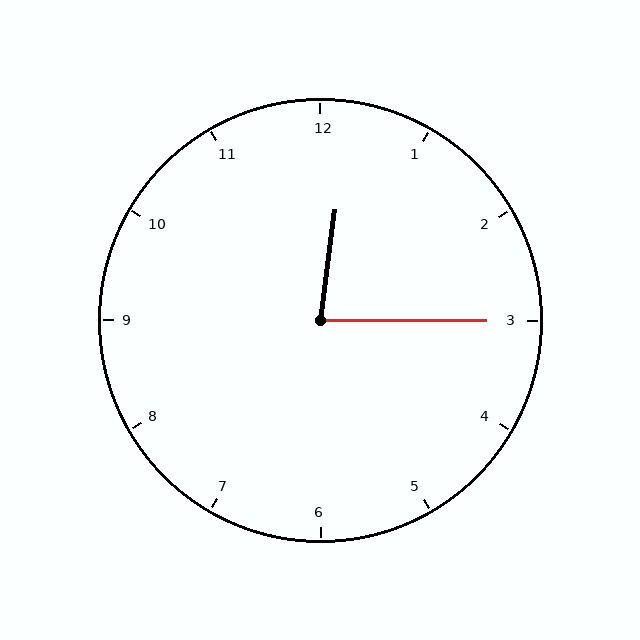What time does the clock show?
12:15.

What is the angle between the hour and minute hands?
Approximately 82 degrees.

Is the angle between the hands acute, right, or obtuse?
It is acute.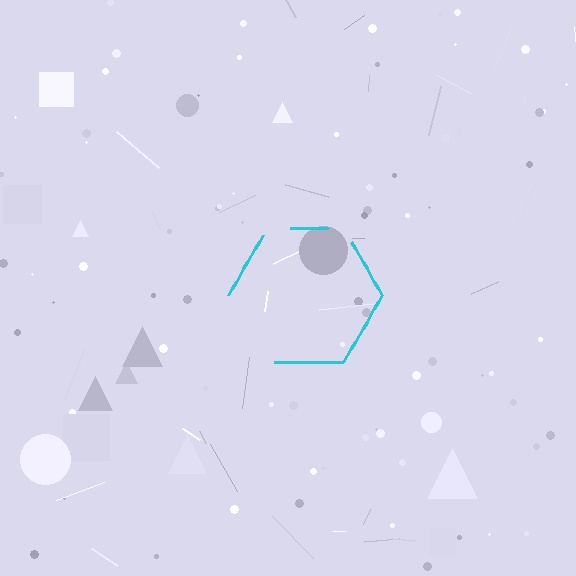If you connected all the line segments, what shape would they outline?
They would outline a hexagon.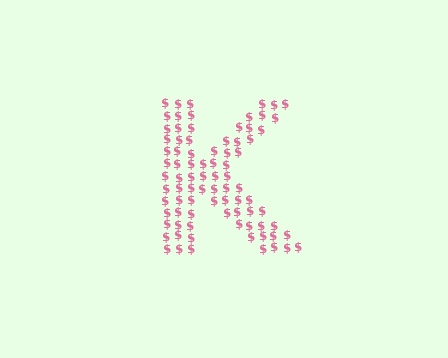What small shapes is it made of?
It is made of small dollar signs.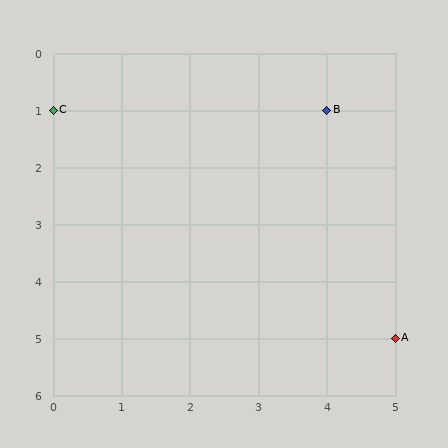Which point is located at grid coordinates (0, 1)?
Point C is at (0, 1).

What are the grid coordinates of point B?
Point B is at grid coordinates (4, 1).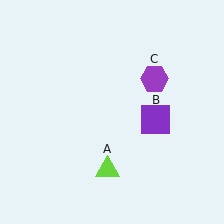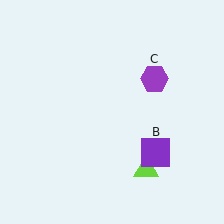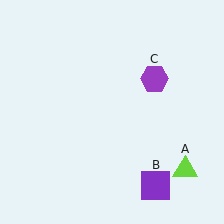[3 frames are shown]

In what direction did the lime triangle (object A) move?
The lime triangle (object A) moved right.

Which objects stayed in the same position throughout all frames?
Purple hexagon (object C) remained stationary.